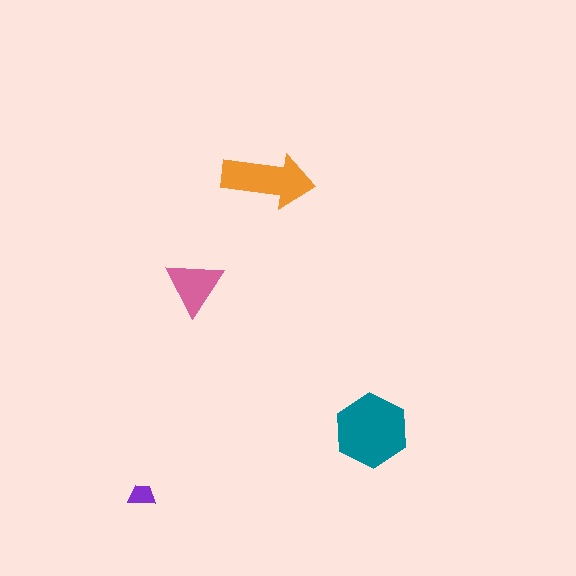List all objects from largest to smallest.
The teal hexagon, the orange arrow, the pink triangle, the purple trapezoid.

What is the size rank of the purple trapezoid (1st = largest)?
4th.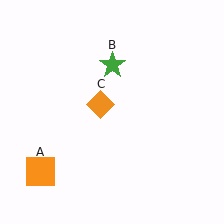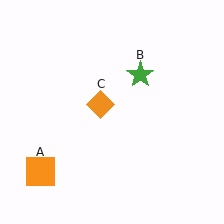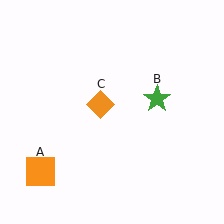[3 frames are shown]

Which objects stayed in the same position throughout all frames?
Orange square (object A) and orange diamond (object C) remained stationary.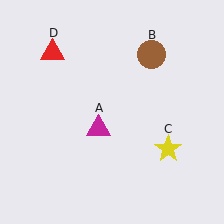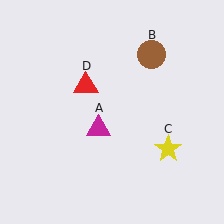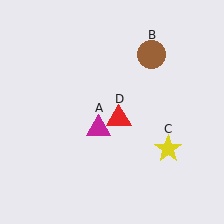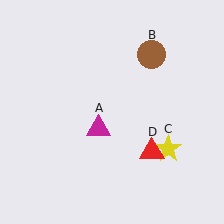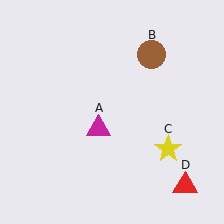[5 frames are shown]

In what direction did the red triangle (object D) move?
The red triangle (object D) moved down and to the right.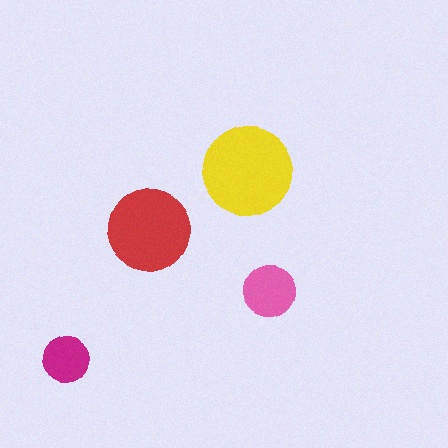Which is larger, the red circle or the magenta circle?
The red one.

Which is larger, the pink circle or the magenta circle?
The pink one.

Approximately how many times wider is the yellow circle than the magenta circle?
About 2 times wider.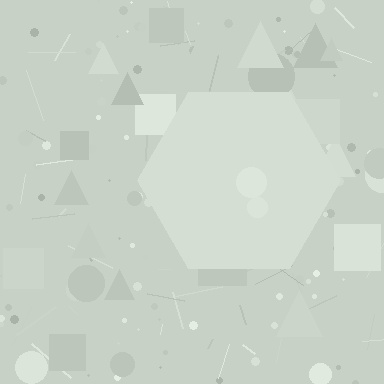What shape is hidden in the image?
A hexagon is hidden in the image.